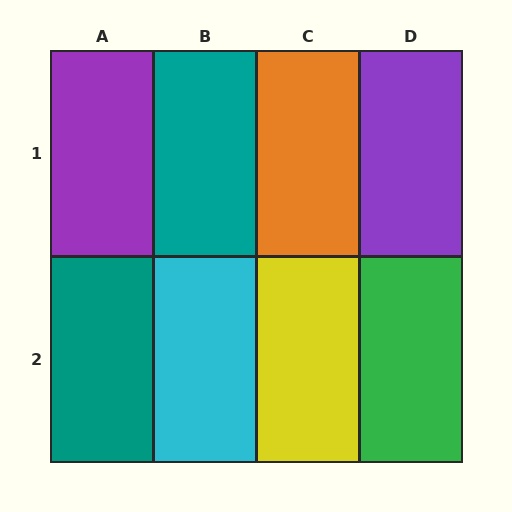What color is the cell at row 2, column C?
Yellow.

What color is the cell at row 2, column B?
Cyan.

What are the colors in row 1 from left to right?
Purple, teal, orange, purple.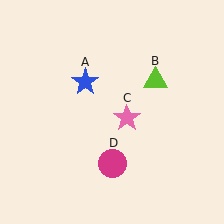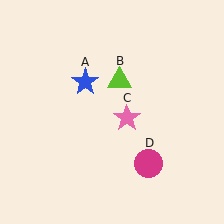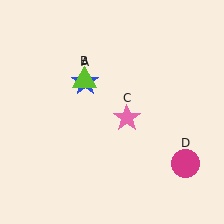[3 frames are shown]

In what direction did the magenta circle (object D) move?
The magenta circle (object D) moved right.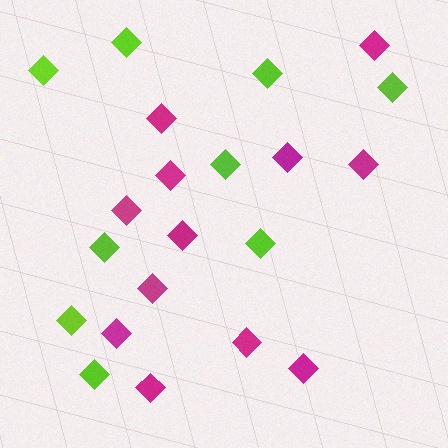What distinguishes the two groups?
There are 2 groups: one group of magenta diamonds (12) and one group of lime diamonds (9).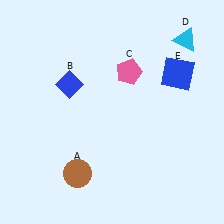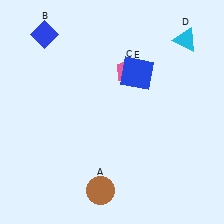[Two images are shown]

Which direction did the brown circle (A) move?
The brown circle (A) moved right.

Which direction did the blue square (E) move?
The blue square (E) moved left.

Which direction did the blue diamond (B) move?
The blue diamond (B) moved up.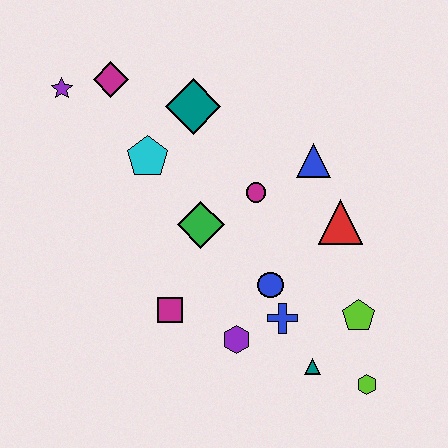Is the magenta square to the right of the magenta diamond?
Yes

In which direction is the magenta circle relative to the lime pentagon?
The magenta circle is above the lime pentagon.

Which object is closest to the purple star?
The magenta diamond is closest to the purple star.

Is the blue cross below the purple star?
Yes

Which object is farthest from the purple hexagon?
The purple star is farthest from the purple hexagon.